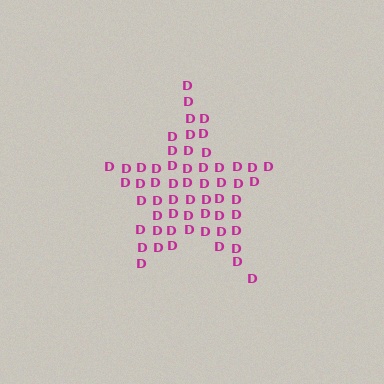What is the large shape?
The large shape is a star.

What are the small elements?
The small elements are letter D's.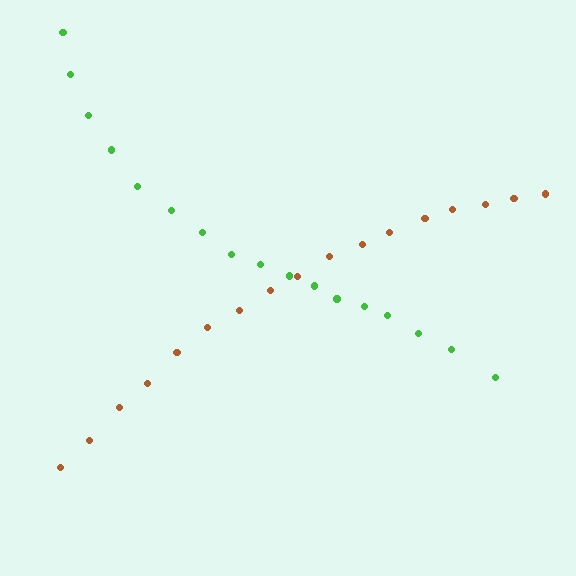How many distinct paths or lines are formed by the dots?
There are 2 distinct paths.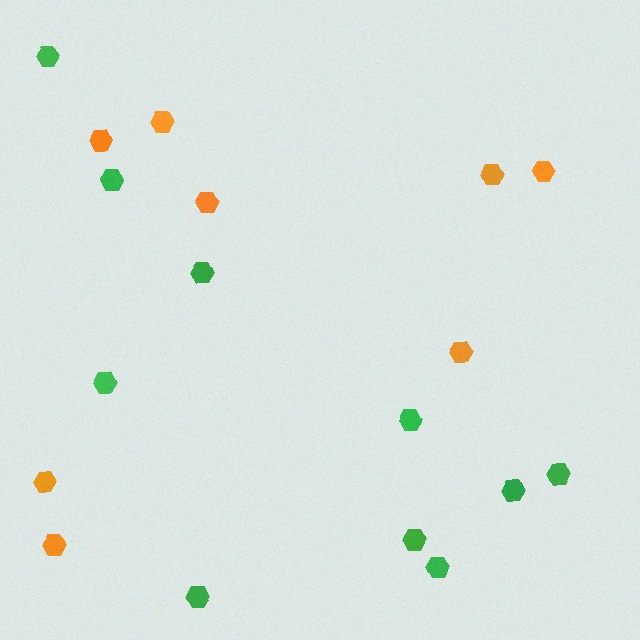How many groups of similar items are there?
There are 2 groups: one group of green hexagons (10) and one group of orange hexagons (8).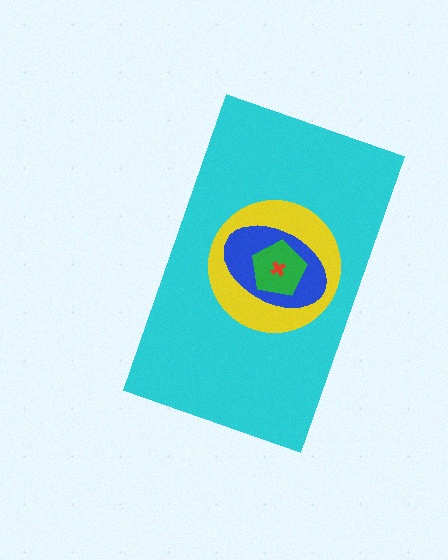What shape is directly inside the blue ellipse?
The green pentagon.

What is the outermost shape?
The cyan rectangle.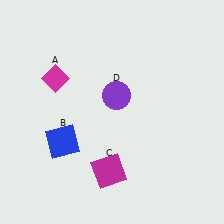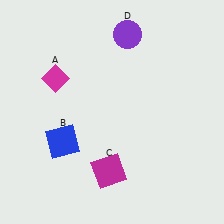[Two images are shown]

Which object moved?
The purple circle (D) moved up.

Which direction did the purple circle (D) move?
The purple circle (D) moved up.